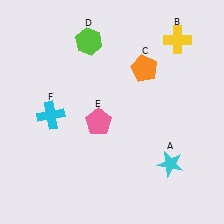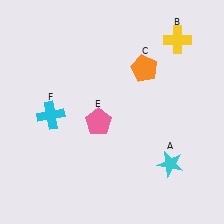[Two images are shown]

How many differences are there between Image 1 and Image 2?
There is 1 difference between the two images.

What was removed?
The lime hexagon (D) was removed in Image 2.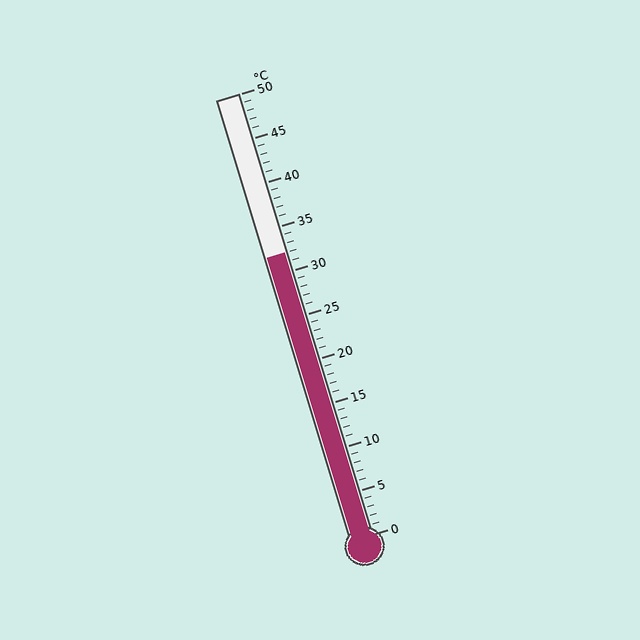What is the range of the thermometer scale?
The thermometer scale ranges from 0°C to 50°C.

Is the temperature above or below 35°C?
The temperature is below 35°C.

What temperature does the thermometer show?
The thermometer shows approximately 32°C.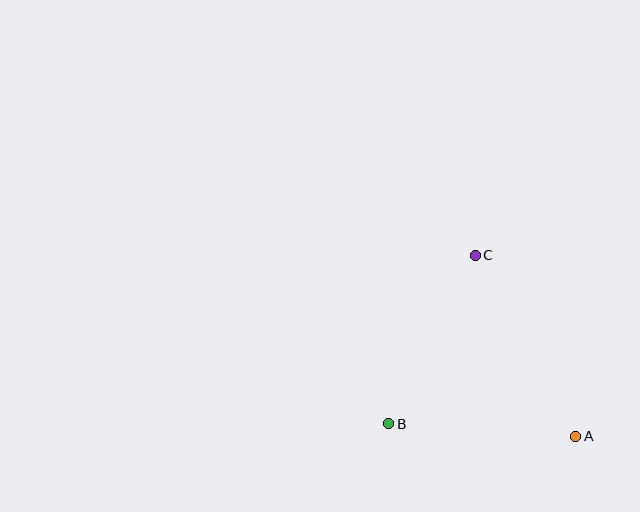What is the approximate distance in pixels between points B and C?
The distance between B and C is approximately 189 pixels.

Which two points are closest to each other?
Points A and B are closest to each other.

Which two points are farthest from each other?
Points A and C are farthest from each other.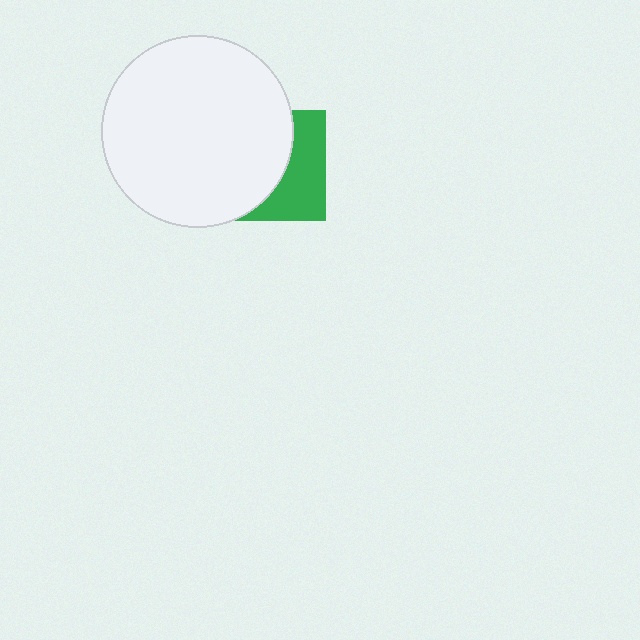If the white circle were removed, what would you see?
You would see the complete green square.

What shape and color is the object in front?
The object in front is a white circle.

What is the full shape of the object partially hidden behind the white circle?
The partially hidden object is a green square.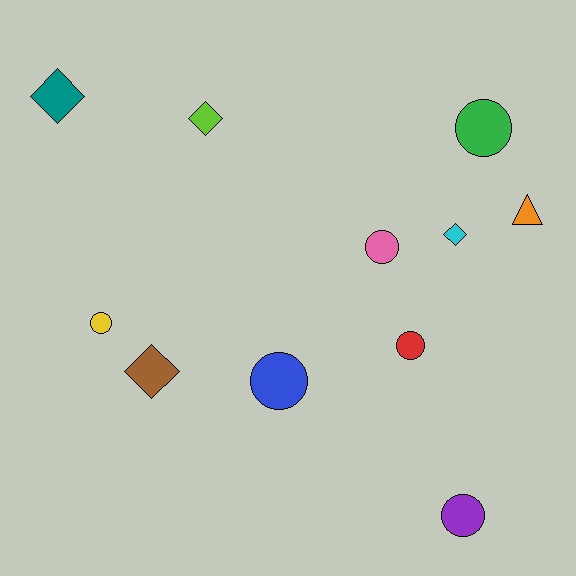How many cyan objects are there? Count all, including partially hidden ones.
There is 1 cyan object.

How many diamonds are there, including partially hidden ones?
There are 4 diamonds.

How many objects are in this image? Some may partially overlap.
There are 11 objects.